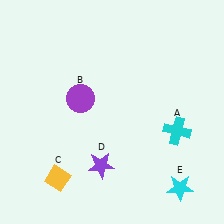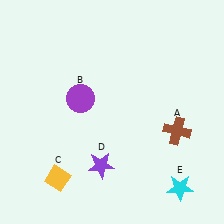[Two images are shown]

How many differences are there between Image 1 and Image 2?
There is 1 difference between the two images.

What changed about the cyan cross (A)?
In Image 1, A is cyan. In Image 2, it changed to brown.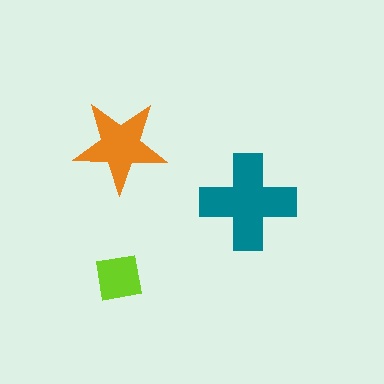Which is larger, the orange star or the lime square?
The orange star.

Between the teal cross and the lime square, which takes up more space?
The teal cross.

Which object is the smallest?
The lime square.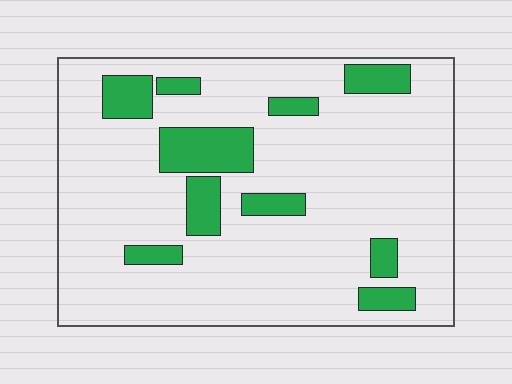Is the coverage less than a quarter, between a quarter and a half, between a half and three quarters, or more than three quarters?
Less than a quarter.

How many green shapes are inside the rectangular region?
10.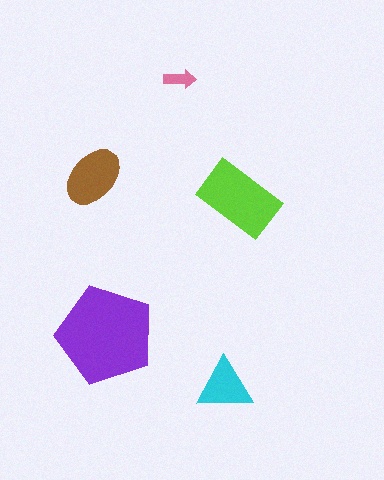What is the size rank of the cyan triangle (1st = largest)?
4th.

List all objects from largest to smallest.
The purple pentagon, the lime rectangle, the brown ellipse, the cyan triangle, the pink arrow.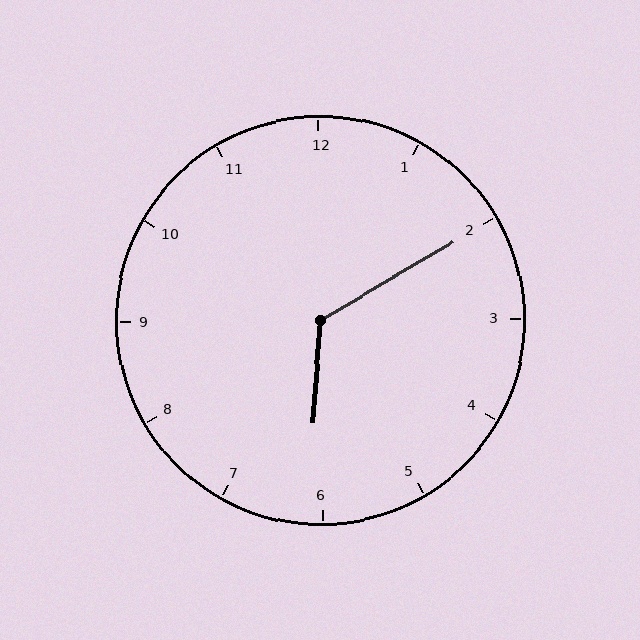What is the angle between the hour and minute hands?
Approximately 125 degrees.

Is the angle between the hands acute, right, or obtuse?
It is obtuse.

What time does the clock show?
6:10.